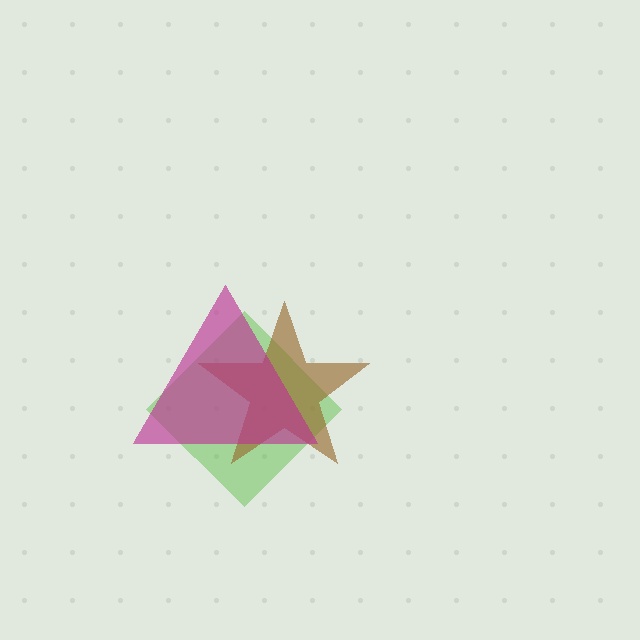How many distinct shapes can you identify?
There are 3 distinct shapes: a lime diamond, a brown star, a magenta triangle.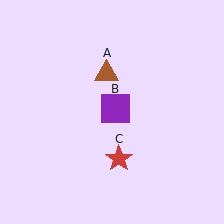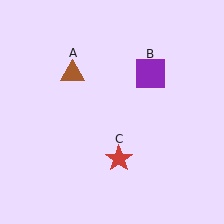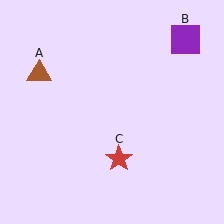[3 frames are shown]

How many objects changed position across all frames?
2 objects changed position: brown triangle (object A), purple square (object B).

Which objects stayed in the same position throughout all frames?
Red star (object C) remained stationary.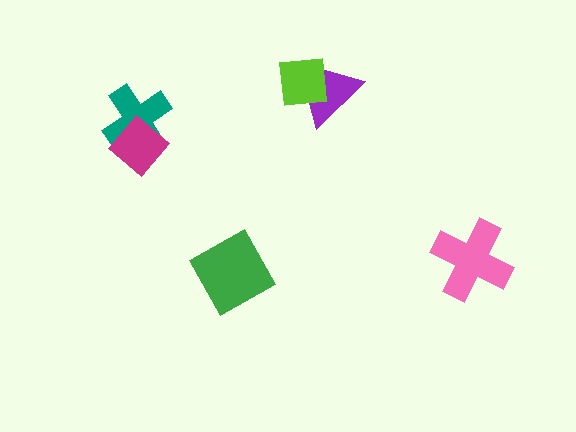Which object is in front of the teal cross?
The magenta diamond is in front of the teal cross.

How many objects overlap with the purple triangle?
1 object overlaps with the purple triangle.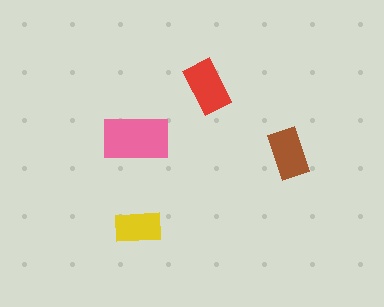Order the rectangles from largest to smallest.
the pink one, the red one, the brown one, the yellow one.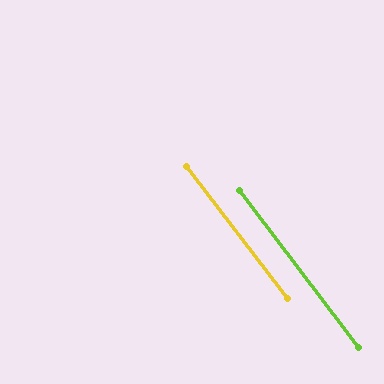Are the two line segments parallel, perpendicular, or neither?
Parallel — their directions differ by only 0.2°.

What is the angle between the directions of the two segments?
Approximately 0 degrees.